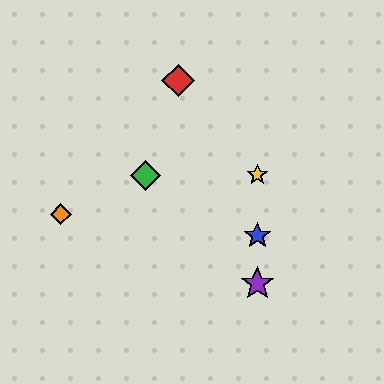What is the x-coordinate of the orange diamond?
The orange diamond is at x≈61.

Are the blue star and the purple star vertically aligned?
Yes, both are at x≈257.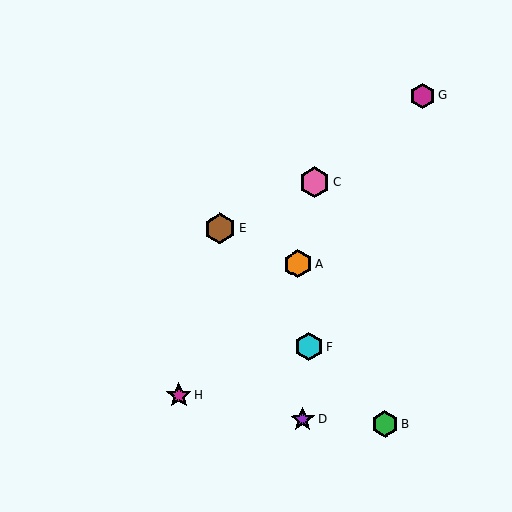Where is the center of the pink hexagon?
The center of the pink hexagon is at (315, 183).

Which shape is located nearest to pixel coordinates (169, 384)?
The magenta star (labeled H) at (179, 395) is nearest to that location.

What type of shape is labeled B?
Shape B is a green hexagon.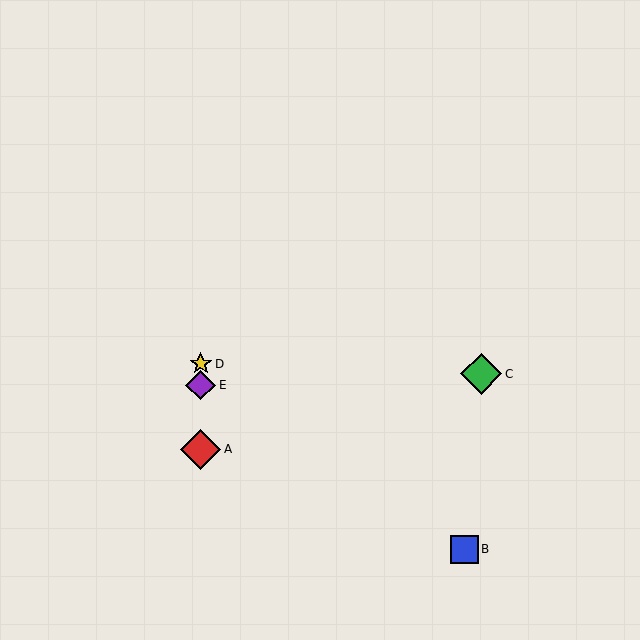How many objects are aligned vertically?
3 objects (A, D, E) are aligned vertically.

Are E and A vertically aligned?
Yes, both are at x≈201.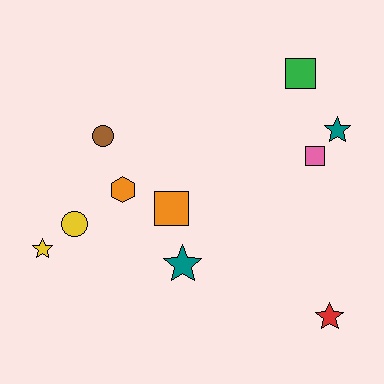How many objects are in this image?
There are 10 objects.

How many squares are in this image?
There are 3 squares.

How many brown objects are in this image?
There is 1 brown object.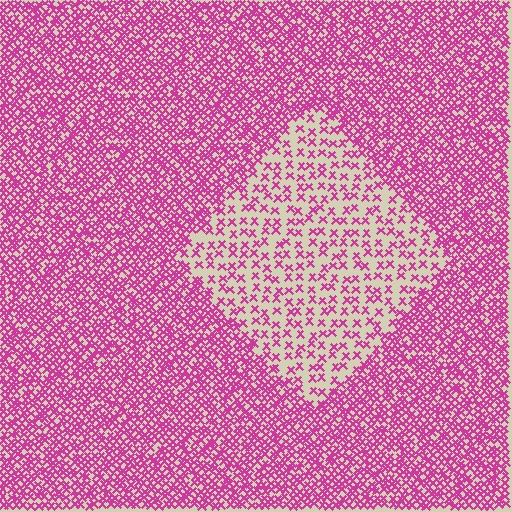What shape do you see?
I see a diamond.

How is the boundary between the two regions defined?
The boundary is defined by a change in element density (approximately 2.6x ratio). All elements are the same color, size, and shape.